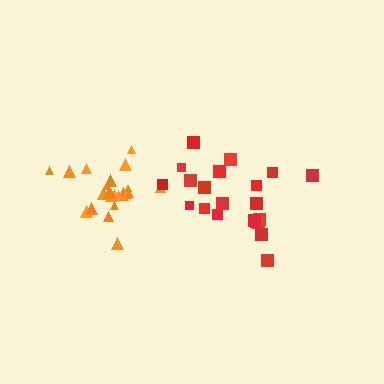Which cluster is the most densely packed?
Orange.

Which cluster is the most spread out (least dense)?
Red.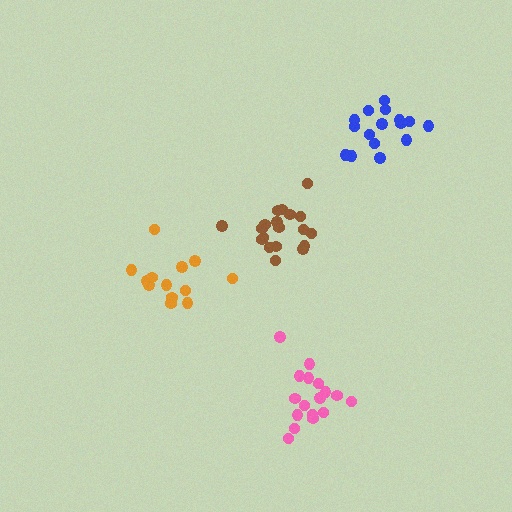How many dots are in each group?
Group 1: 16 dots, Group 2: 13 dots, Group 3: 19 dots, Group 4: 17 dots (65 total).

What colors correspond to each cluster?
The clusters are colored: blue, orange, brown, pink.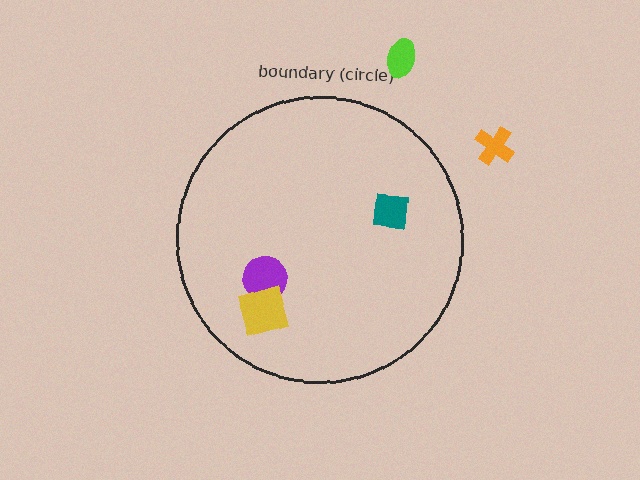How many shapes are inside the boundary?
3 inside, 2 outside.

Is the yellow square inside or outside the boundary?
Inside.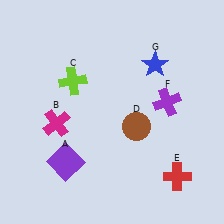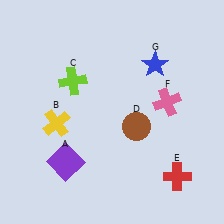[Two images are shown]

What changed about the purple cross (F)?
In Image 1, F is purple. In Image 2, it changed to pink.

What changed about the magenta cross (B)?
In Image 1, B is magenta. In Image 2, it changed to yellow.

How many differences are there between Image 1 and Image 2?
There are 2 differences between the two images.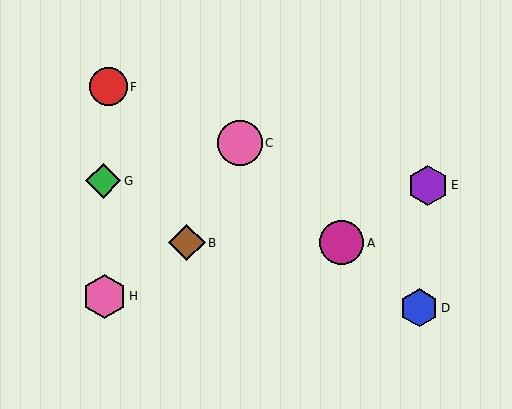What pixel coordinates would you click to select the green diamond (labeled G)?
Click at (103, 181) to select the green diamond G.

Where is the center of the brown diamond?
The center of the brown diamond is at (187, 243).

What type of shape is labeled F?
Shape F is a red circle.